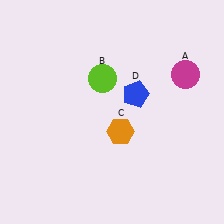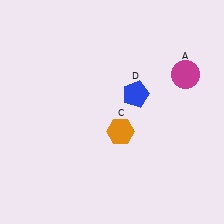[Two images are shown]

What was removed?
The lime circle (B) was removed in Image 2.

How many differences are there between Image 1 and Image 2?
There is 1 difference between the two images.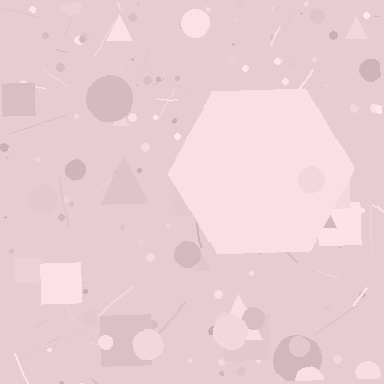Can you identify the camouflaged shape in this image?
The camouflaged shape is a hexagon.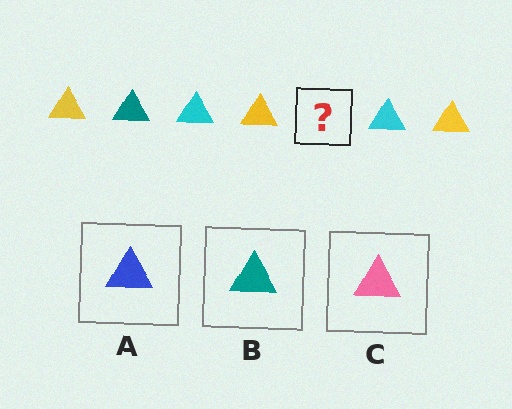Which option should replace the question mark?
Option B.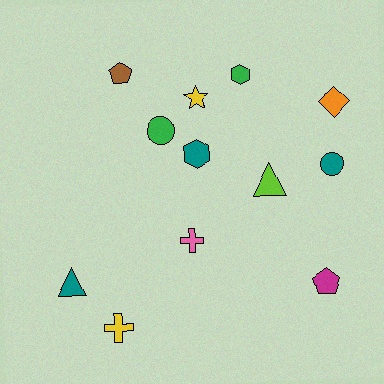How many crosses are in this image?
There are 2 crosses.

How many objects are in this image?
There are 12 objects.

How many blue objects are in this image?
There are no blue objects.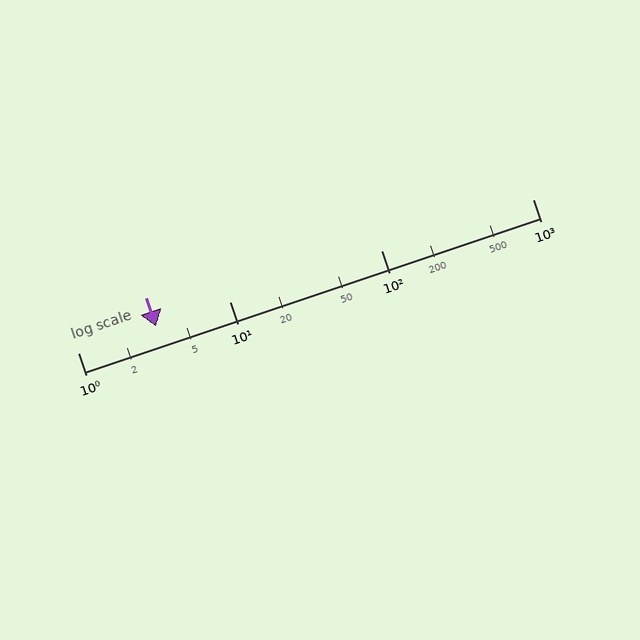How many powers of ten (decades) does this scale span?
The scale spans 3 decades, from 1 to 1000.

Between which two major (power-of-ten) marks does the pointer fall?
The pointer is between 1 and 10.